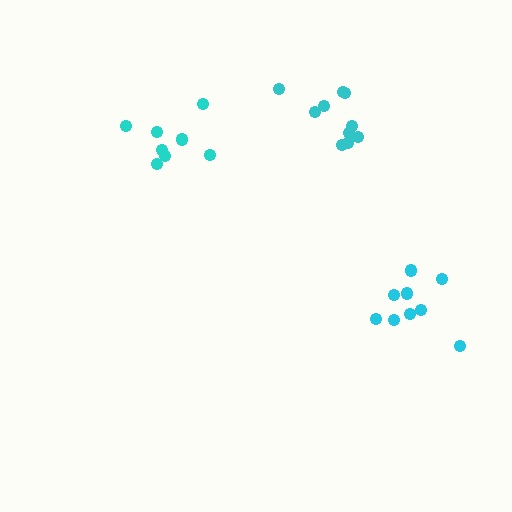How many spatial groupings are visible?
There are 3 spatial groupings.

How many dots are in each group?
Group 1: 8 dots, Group 2: 10 dots, Group 3: 10 dots (28 total).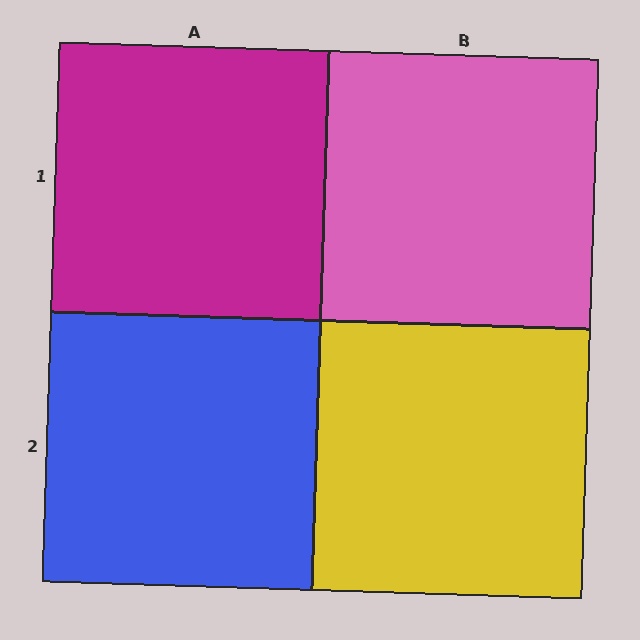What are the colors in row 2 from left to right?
Blue, yellow.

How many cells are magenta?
1 cell is magenta.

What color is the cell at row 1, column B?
Pink.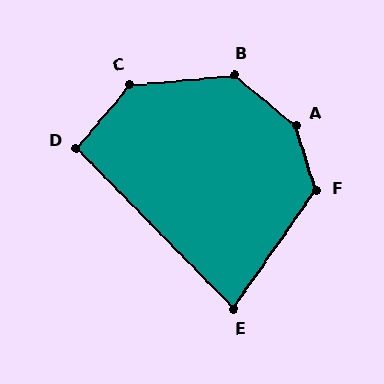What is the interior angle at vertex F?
Approximately 129 degrees (obtuse).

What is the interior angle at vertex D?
Approximately 95 degrees (obtuse).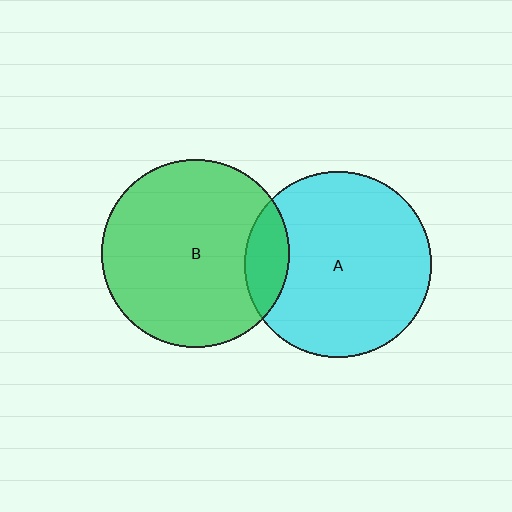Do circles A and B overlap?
Yes.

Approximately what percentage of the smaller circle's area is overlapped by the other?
Approximately 15%.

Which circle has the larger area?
Circle B (green).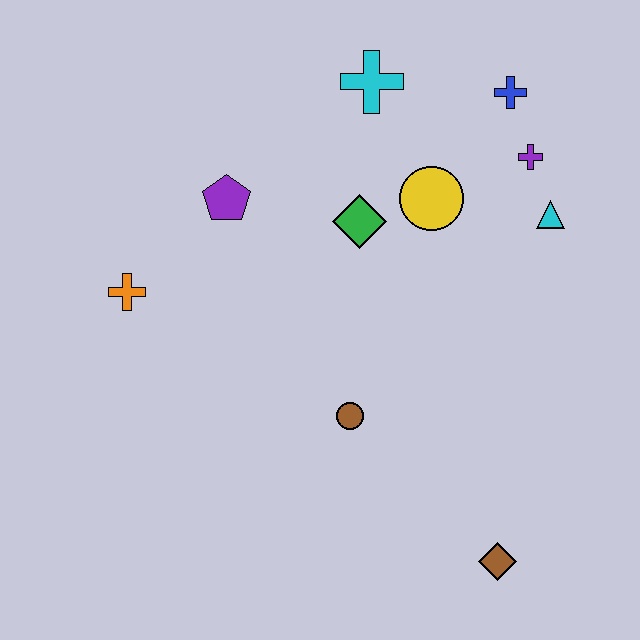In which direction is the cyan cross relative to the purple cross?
The cyan cross is to the left of the purple cross.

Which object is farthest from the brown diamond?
The cyan cross is farthest from the brown diamond.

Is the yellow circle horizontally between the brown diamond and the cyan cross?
Yes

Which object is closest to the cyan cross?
The yellow circle is closest to the cyan cross.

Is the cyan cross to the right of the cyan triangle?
No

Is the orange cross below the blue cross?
Yes